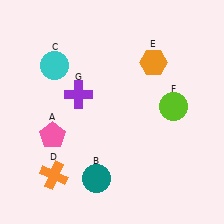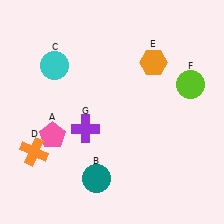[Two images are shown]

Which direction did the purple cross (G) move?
The purple cross (G) moved down.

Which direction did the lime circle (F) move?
The lime circle (F) moved up.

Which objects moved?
The objects that moved are: the orange cross (D), the lime circle (F), the purple cross (G).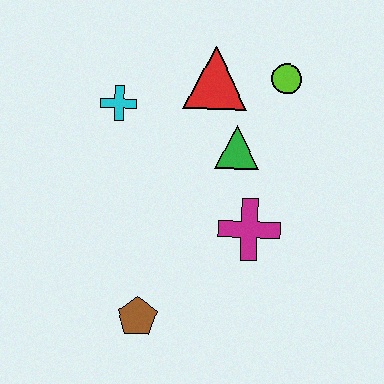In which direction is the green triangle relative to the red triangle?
The green triangle is below the red triangle.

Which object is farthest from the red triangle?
The brown pentagon is farthest from the red triangle.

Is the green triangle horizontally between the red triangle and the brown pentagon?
No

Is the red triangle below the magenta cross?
No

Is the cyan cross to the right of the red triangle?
No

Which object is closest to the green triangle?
The red triangle is closest to the green triangle.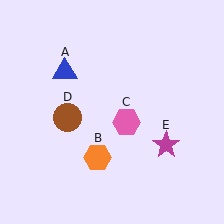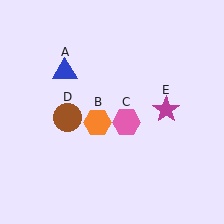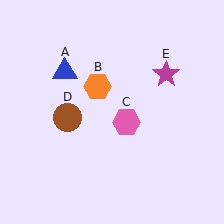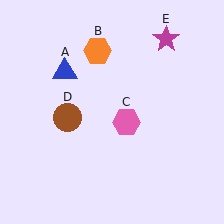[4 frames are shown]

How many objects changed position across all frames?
2 objects changed position: orange hexagon (object B), magenta star (object E).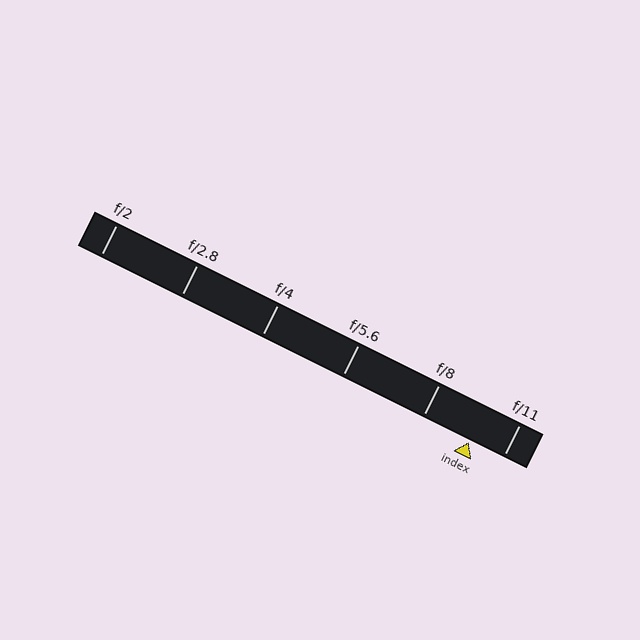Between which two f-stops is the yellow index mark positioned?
The index mark is between f/8 and f/11.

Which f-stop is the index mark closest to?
The index mark is closest to f/11.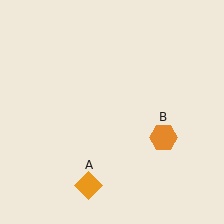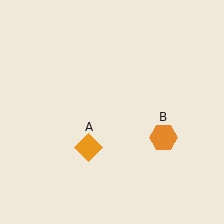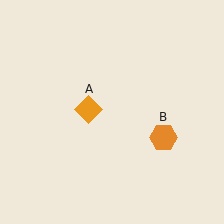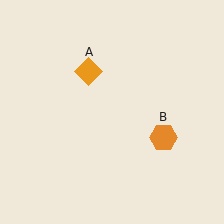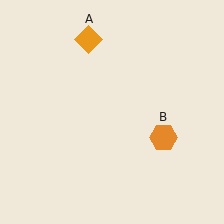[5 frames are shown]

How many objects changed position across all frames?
1 object changed position: orange diamond (object A).